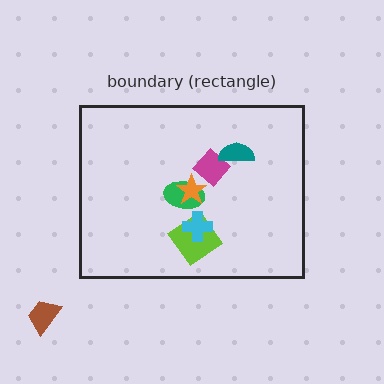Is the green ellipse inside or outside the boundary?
Inside.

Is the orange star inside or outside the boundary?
Inside.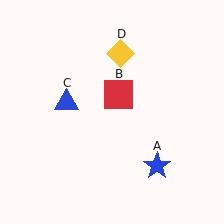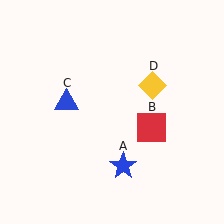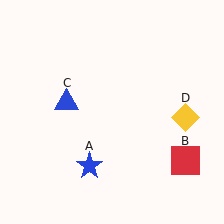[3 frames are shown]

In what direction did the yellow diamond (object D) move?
The yellow diamond (object D) moved down and to the right.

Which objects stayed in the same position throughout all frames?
Blue triangle (object C) remained stationary.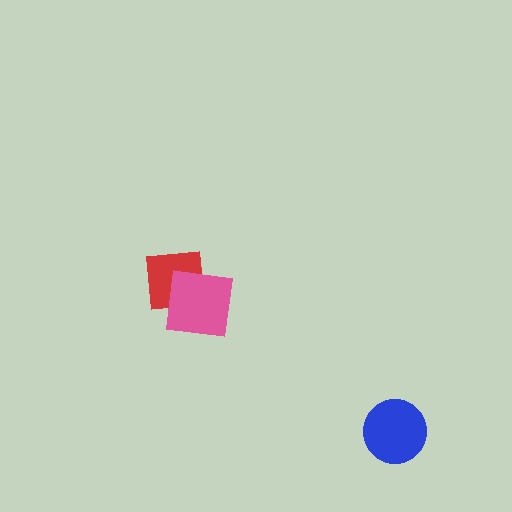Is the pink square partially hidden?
No, no other shape covers it.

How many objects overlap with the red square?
1 object overlaps with the red square.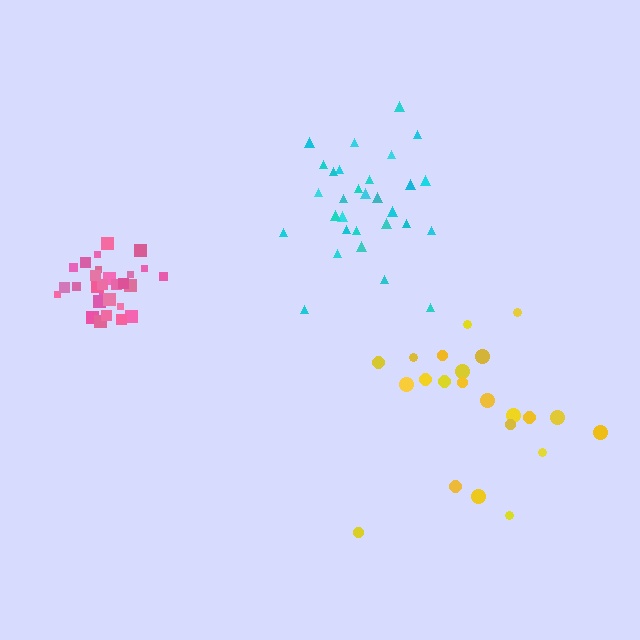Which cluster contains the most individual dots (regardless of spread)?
Cyan (30).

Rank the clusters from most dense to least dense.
pink, cyan, yellow.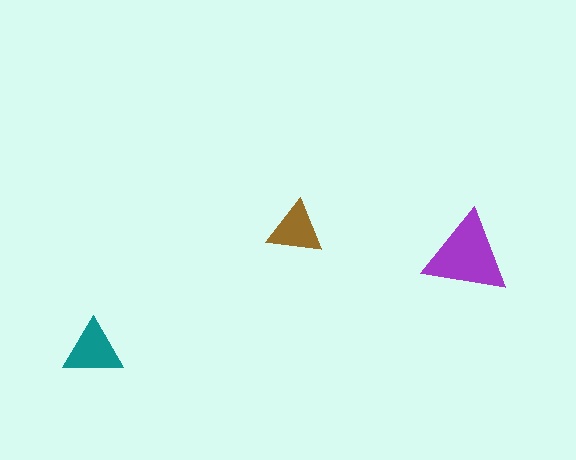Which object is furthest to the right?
The purple triangle is rightmost.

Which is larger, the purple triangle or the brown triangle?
The purple one.